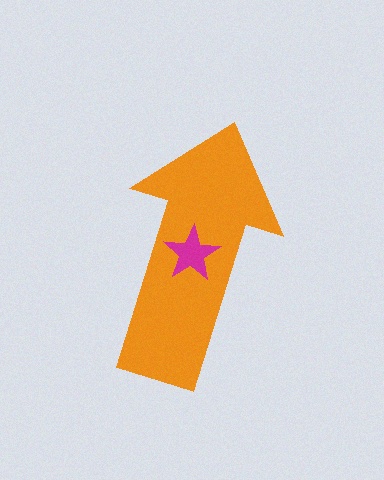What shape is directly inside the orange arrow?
The magenta star.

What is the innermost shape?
The magenta star.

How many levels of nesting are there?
2.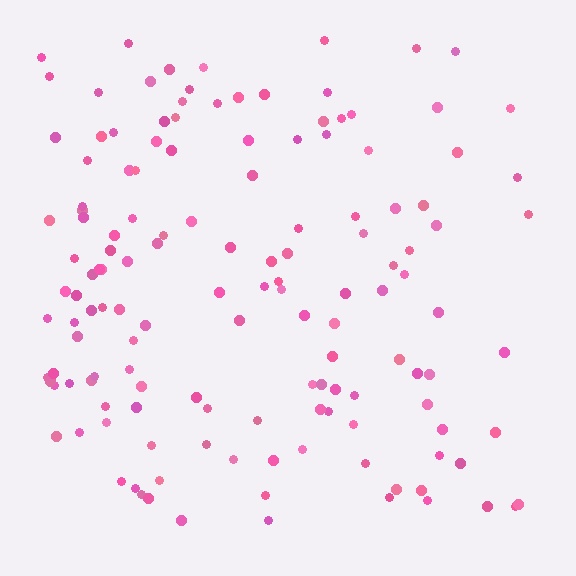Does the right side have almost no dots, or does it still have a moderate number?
Still a moderate number, just noticeably fewer than the left.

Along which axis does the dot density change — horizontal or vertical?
Horizontal.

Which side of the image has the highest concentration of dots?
The left.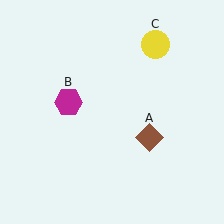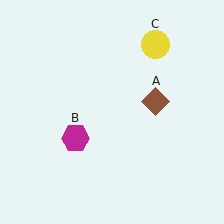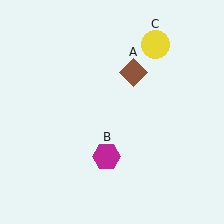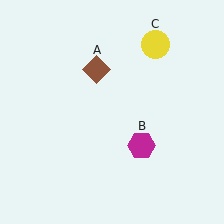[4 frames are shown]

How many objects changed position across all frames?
2 objects changed position: brown diamond (object A), magenta hexagon (object B).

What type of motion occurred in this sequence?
The brown diamond (object A), magenta hexagon (object B) rotated counterclockwise around the center of the scene.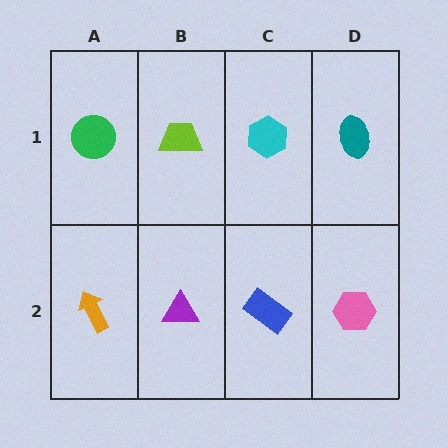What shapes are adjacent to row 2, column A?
A green circle (row 1, column A), a purple triangle (row 2, column B).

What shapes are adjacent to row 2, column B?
A lime trapezoid (row 1, column B), an orange arrow (row 2, column A), a blue rectangle (row 2, column C).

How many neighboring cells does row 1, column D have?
2.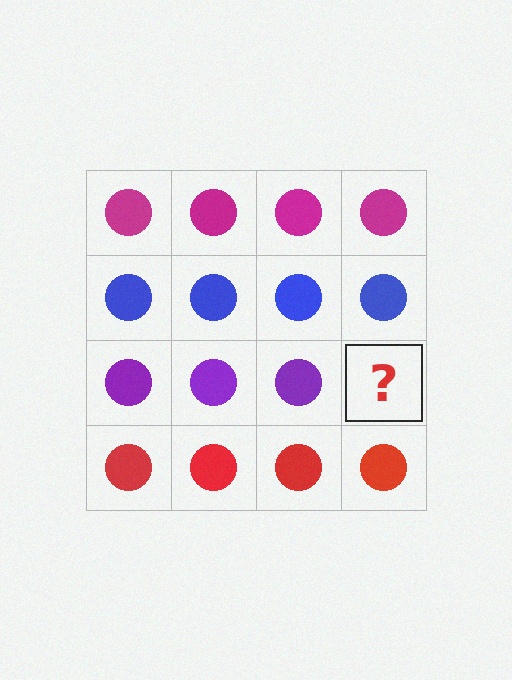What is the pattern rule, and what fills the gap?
The rule is that each row has a consistent color. The gap should be filled with a purple circle.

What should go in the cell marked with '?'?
The missing cell should contain a purple circle.